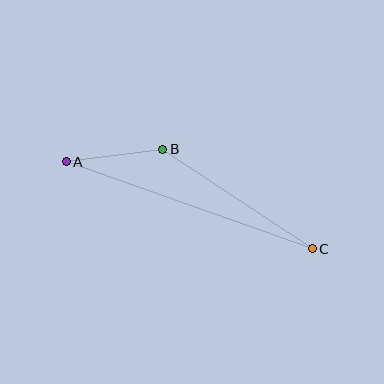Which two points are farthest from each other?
Points A and C are farthest from each other.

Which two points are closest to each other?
Points A and B are closest to each other.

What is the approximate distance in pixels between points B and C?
The distance between B and C is approximately 180 pixels.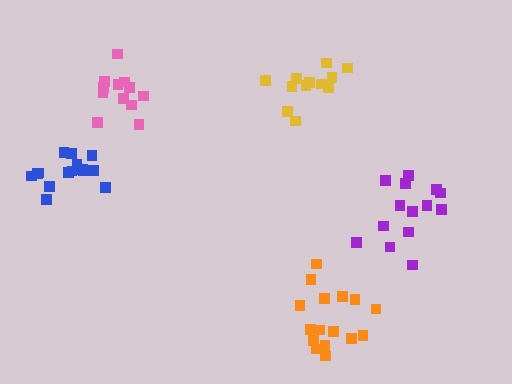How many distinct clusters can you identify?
There are 5 distinct clusters.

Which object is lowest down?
The orange cluster is bottommost.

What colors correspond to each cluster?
The clusters are colored: purple, orange, blue, yellow, pink.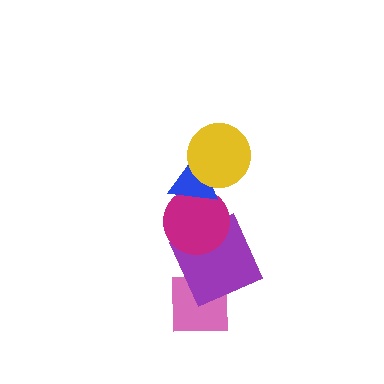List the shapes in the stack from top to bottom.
From top to bottom: the yellow circle, the blue triangle, the magenta circle, the purple square, the pink square.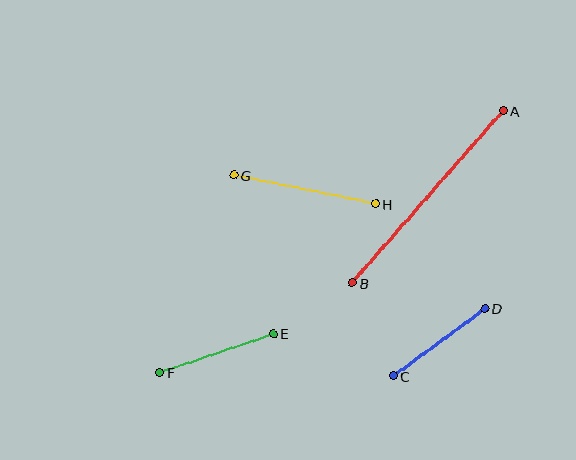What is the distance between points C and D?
The distance is approximately 113 pixels.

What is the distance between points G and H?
The distance is approximately 145 pixels.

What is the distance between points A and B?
The distance is approximately 229 pixels.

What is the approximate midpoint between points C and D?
The midpoint is at approximately (439, 342) pixels.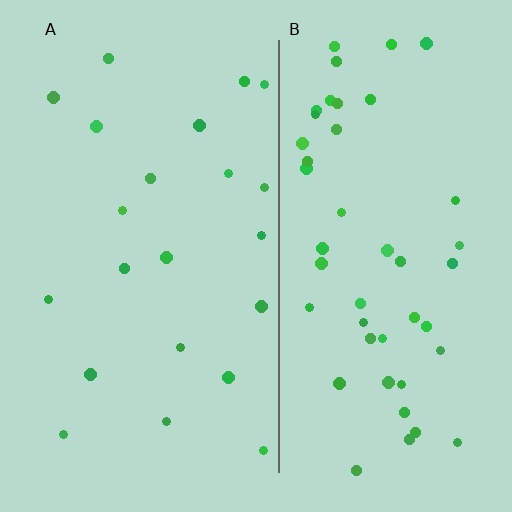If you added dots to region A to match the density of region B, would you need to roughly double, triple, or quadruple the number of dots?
Approximately double.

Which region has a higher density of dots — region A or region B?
B (the right).